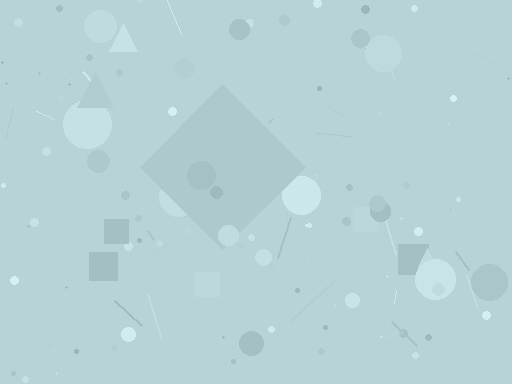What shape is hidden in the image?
A diamond is hidden in the image.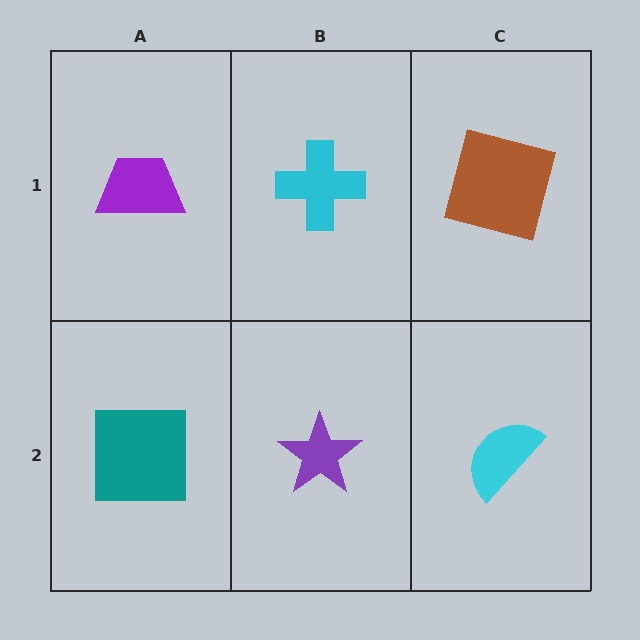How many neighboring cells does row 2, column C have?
2.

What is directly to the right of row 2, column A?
A purple star.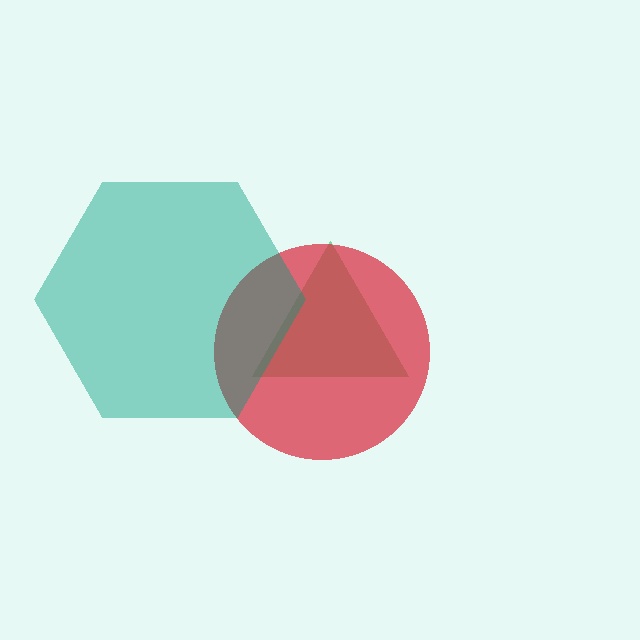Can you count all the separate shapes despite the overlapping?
Yes, there are 3 separate shapes.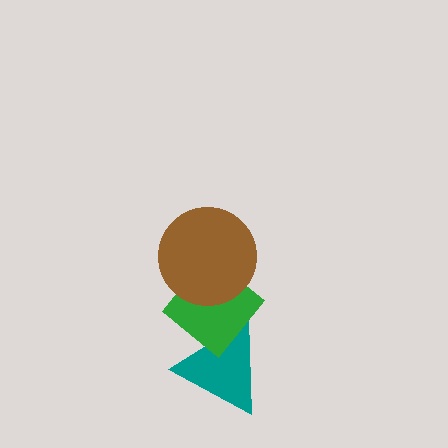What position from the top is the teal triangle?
The teal triangle is 3rd from the top.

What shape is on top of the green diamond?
The brown circle is on top of the green diamond.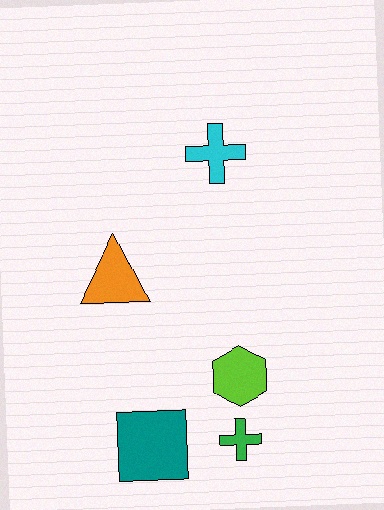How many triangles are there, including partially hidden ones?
There is 1 triangle.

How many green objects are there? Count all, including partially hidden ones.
There is 1 green object.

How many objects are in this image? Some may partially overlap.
There are 5 objects.